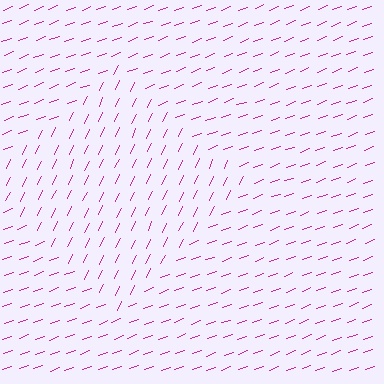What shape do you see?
I see a diamond.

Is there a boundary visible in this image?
Yes, there is a texture boundary formed by a change in line orientation.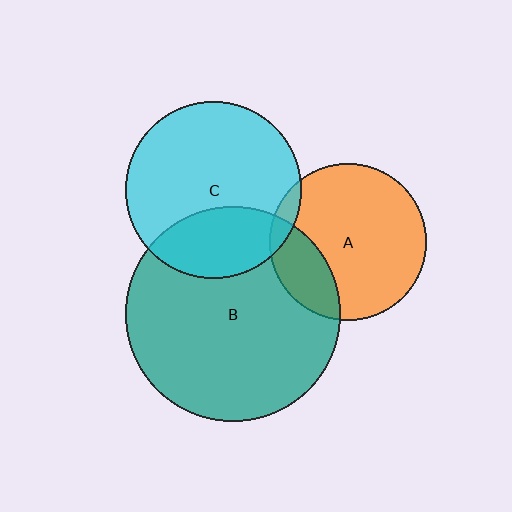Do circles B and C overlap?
Yes.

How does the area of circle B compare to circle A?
Approximately 1.9 times.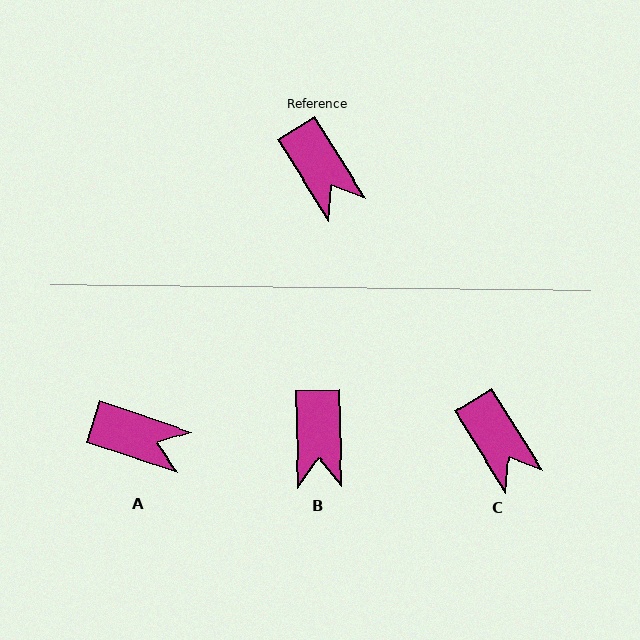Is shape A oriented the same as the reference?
No, it is off by about 39 degrees.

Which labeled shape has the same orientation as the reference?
C.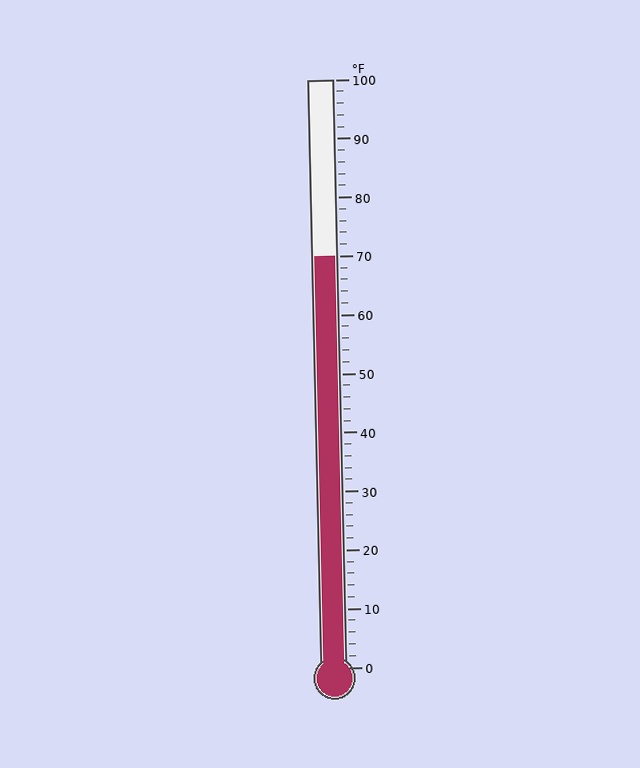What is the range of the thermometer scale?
The thermometer scale ranges from 0°F to 100°F.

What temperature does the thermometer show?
The thermometer shows approximately 70°F.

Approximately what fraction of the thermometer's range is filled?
The thermometer is filled to approximately 70% of its range.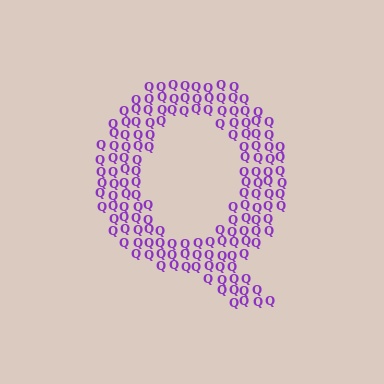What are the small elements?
The small elements are letter Q's.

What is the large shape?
The large shape is the letter Q.